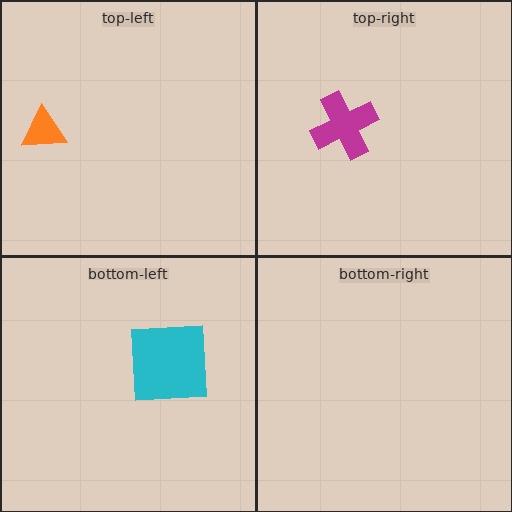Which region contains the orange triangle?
The top-left region.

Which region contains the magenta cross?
The top-right region.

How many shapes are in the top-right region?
1.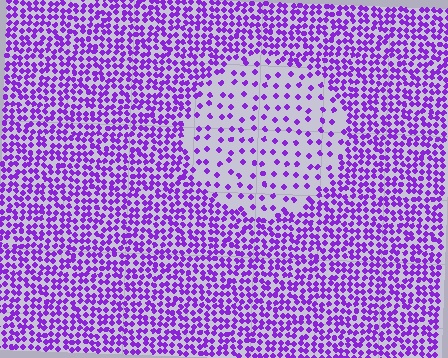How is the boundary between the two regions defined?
The boundary is defined by a change in element density (approximately 2.8x ratio). All elements are the same color, size, and shape.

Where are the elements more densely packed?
The elements are more densely packed outside the circle boundary.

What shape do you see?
I see a circle.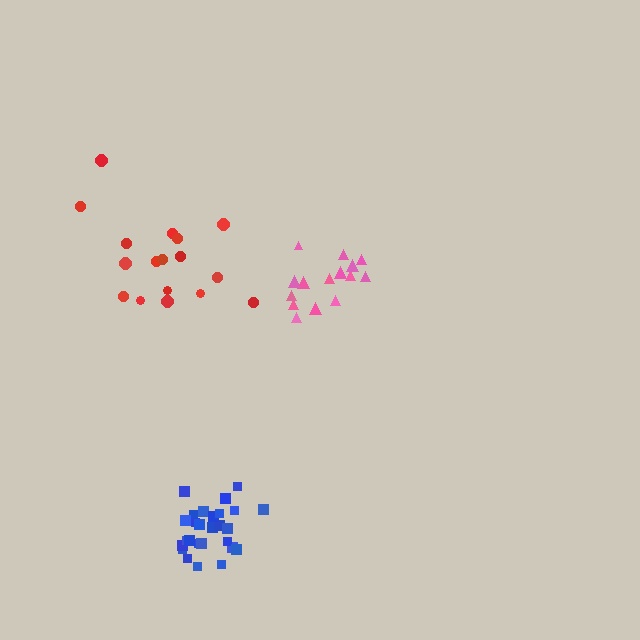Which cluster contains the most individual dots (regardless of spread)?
Blue (27).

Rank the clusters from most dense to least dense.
blue, pink, red.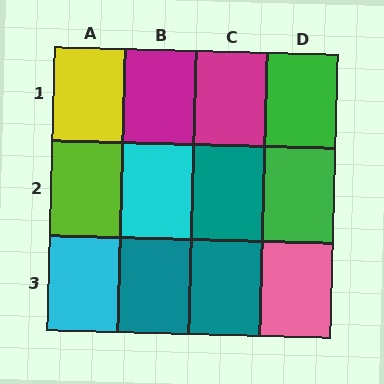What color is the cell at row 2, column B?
Cyan.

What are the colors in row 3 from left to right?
Cyan, teal, teal, pink.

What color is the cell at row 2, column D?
Green.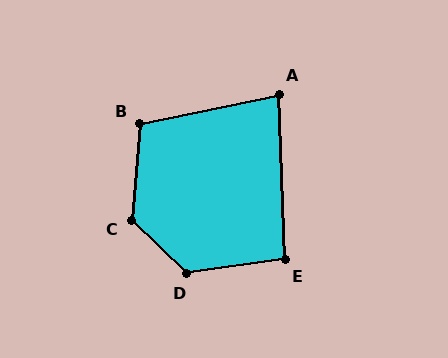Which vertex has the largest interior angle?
C, at approximately 129 degrees.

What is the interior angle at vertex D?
Approximately 129 degrees (obtuse).